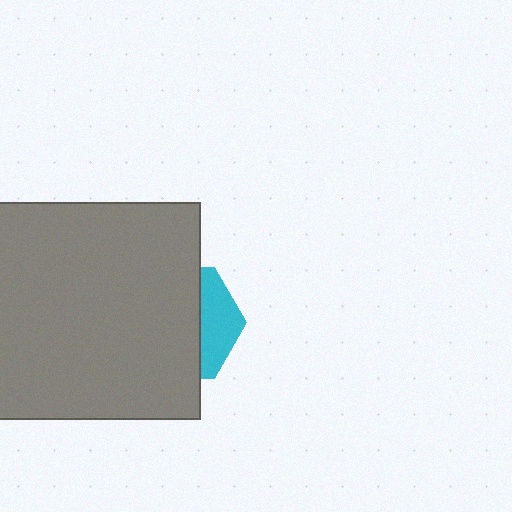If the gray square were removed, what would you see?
You would see the complete cyan hexagon.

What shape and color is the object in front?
The object in front is a gray square.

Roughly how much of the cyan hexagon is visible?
A small part of it is visible (roughly 30%).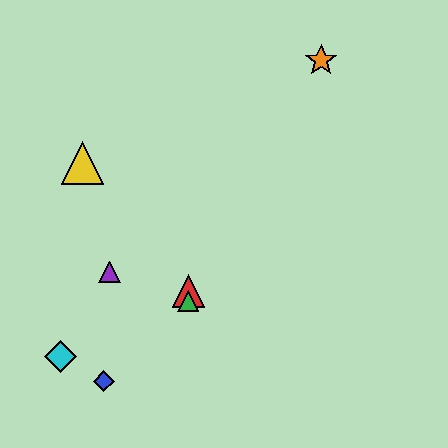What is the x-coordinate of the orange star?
The orange star is at x≈321.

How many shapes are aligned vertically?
2 shapes (the red triangle, the green triangle) are aligned vertically.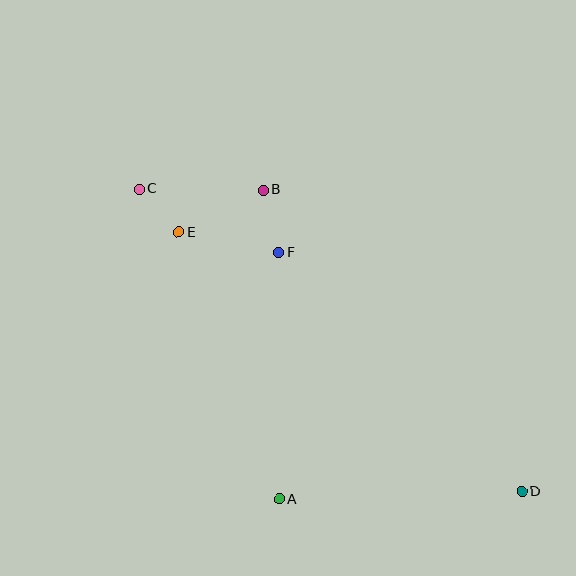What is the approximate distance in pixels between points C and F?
The distance between C and F is approximately 153 pixels.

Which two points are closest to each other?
Points C and E are closest to each other.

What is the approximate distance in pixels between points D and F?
The distance between D and F is approximately 341 pixels.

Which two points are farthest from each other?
Points C and D are farthest from each other.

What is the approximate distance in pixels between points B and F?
The distance between B and F is approximately 64 pixels.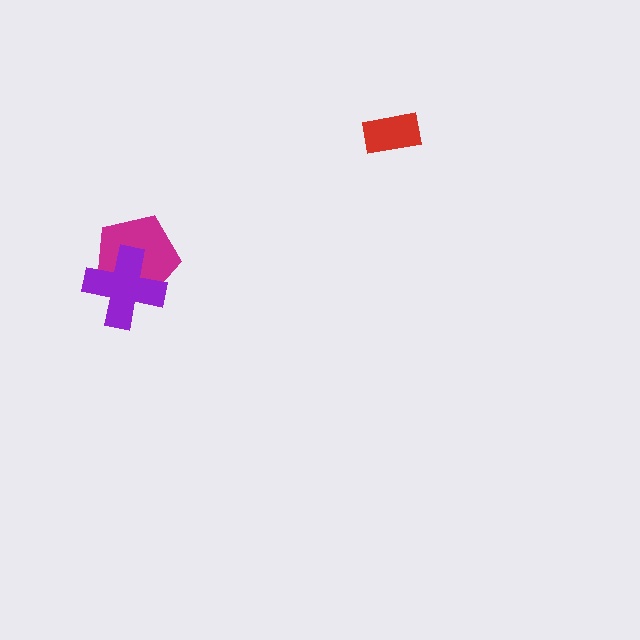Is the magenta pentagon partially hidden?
Yes, it is partially covered by another shape.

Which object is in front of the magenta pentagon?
The purple cross is in front of the magenta pentagon.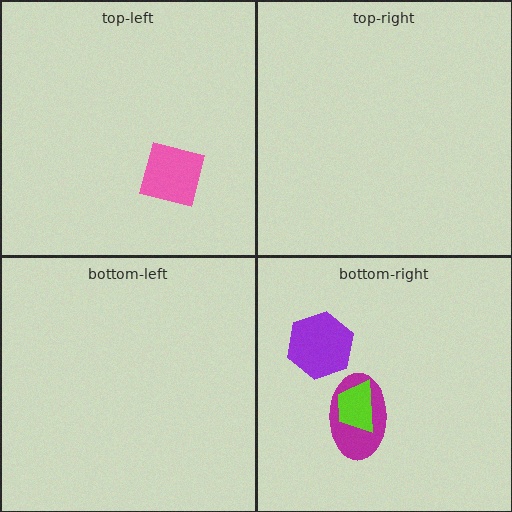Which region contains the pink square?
The top-left region.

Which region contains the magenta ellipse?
The bottom-right region.